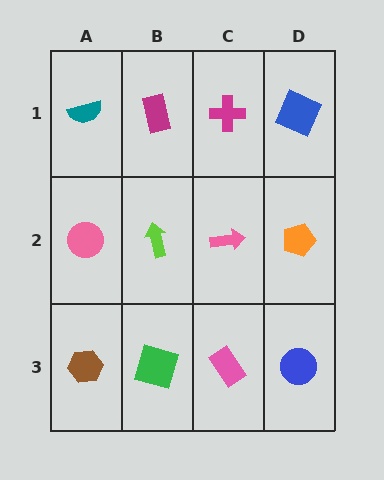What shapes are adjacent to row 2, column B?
A magenta rectangle (row 1, column B), a green square (row 3, column B), a pink circle (row 2, column A), a pink arrow (row 2, column C).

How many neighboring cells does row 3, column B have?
3.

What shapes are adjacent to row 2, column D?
A blue square (row 1, column D), a blue circle (row 3, column D), a pink arrow (row 2, column C).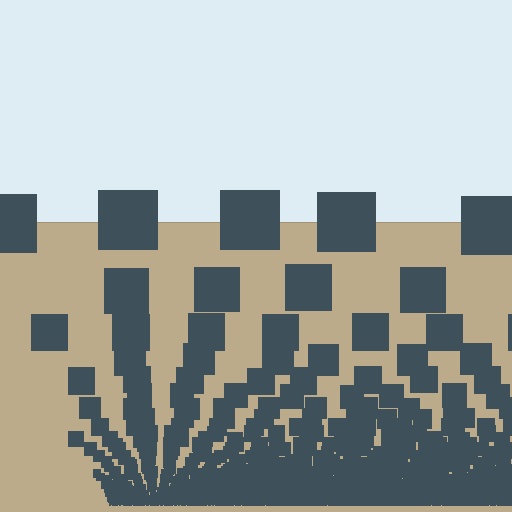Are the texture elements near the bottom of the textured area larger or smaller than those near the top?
Smaller. The gradient is inverted — elements near the bottom are smaller and denser.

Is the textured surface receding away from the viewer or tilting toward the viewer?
The surface appears to tilt toward the viewer. Texture elements get larger and sparser toward the top.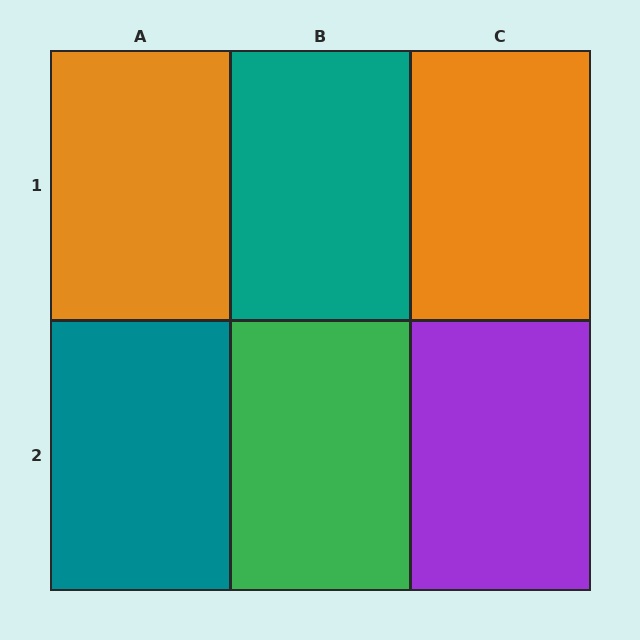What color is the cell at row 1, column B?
Teal.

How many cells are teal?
2 cells are teal.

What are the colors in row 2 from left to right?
Teal, green, purple.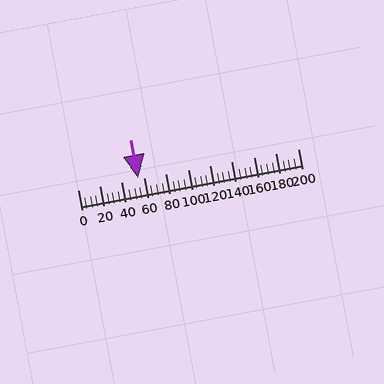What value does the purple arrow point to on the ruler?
The purple arrow points to approximately 55.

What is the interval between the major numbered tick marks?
The major tick marks are spaced 20 units apart.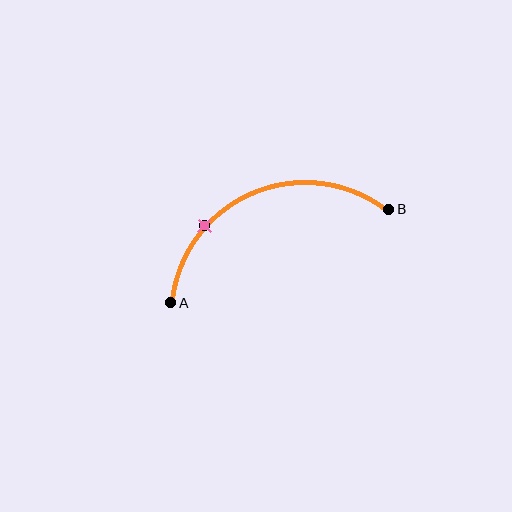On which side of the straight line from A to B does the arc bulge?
The arc bulges above the straight line connecting A and B.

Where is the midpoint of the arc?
The arc midpoint is the point on the curve farthest from the straight line joining A and B. It sits above that line.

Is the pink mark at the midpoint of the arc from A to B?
No. The pink mark lies on the arc but is closer to endpoint A. The arc midpoint would be at the point on the curve equidistant along the arc from both A and B.